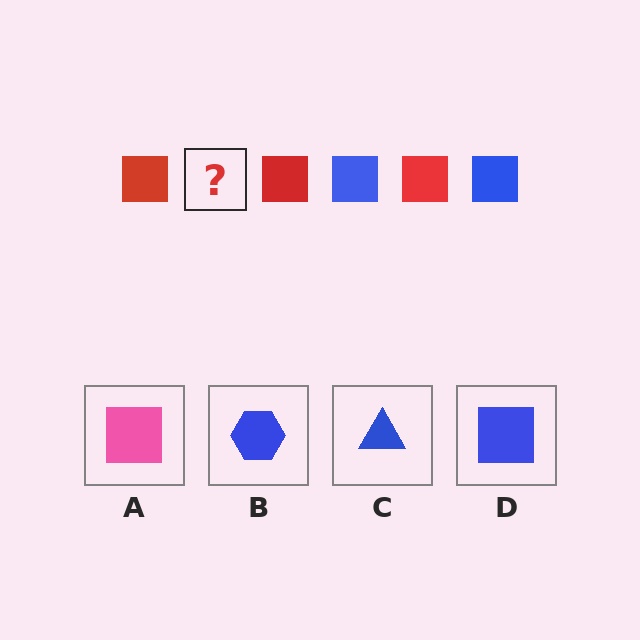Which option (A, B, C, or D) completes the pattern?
D.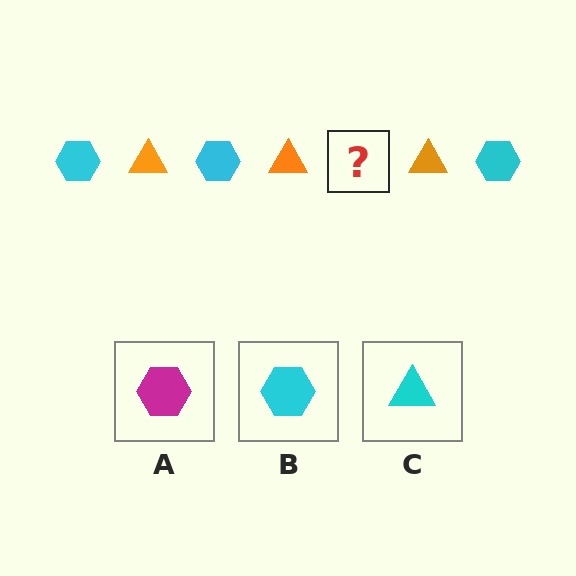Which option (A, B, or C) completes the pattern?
B.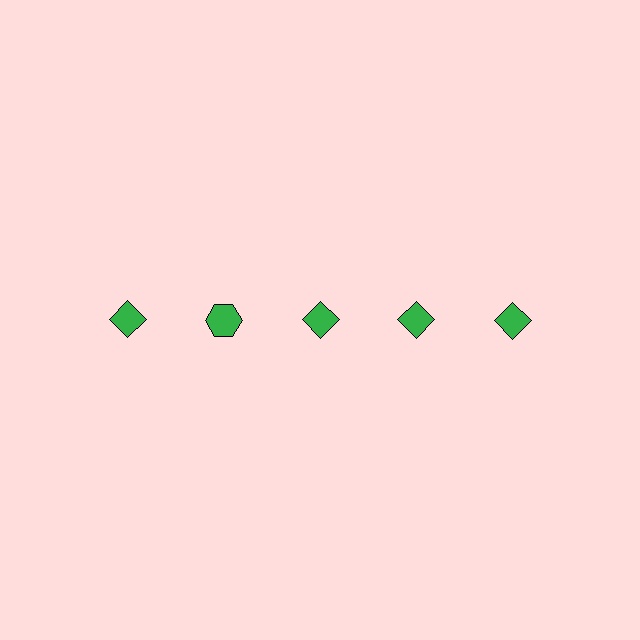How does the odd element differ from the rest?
It has a different shape: hexagon instead of diamond.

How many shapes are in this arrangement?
There are 5 shapes arranged in a grid pattern.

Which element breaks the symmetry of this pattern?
The green hexagon in the top row, second from left column breaks the symmetry. All other shapes are green diamonds.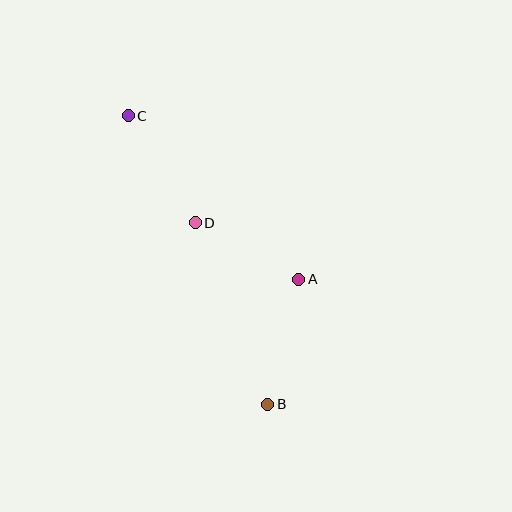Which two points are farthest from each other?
Points B and C are farthest from each other.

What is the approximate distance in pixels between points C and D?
The distance between C and D is approximately 126 pixels.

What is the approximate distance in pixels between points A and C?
The distance between A and C is approximately 236 pixels.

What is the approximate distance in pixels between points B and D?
The distance between B and D is approximately 196 pixels.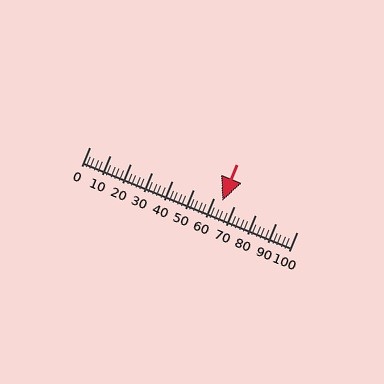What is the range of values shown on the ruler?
The ruler shows values from 0 to 100.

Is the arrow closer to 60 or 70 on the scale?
The arrow is closer to 60.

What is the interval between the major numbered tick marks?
The major tick marks are spaced 10 units apart.